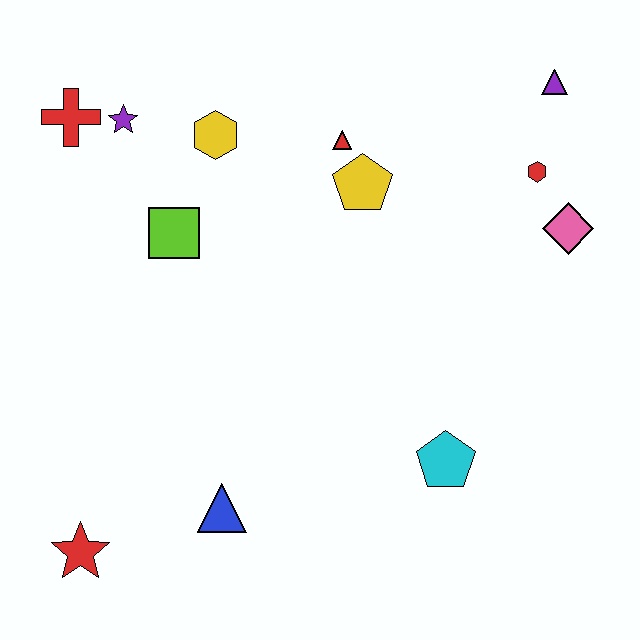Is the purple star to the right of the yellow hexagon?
No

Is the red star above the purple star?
No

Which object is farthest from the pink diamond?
The red star is farthest from the pink diamond.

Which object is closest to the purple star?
The red cross is closest to the purple star.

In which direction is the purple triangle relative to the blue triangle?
The purple triangle is above the blue triangle.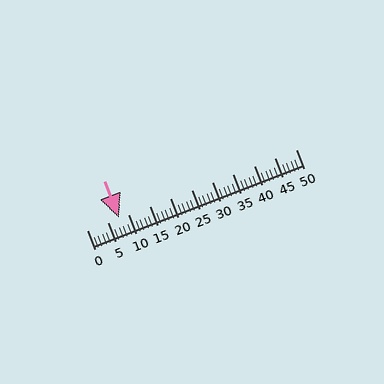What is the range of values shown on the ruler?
The ruler shows values from 0 to 50.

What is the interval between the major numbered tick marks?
The major tick marks are spaced 5 units apart.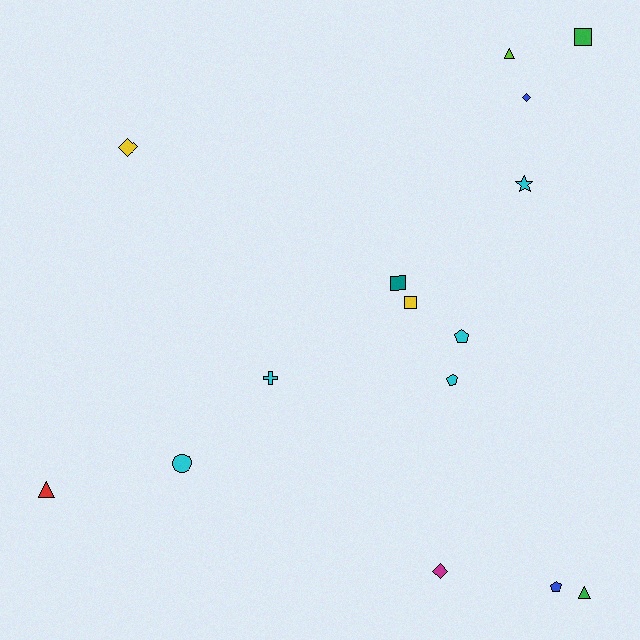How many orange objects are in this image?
There are no orange objects.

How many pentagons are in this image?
There are 3 pentagons.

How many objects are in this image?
There are 15 objects.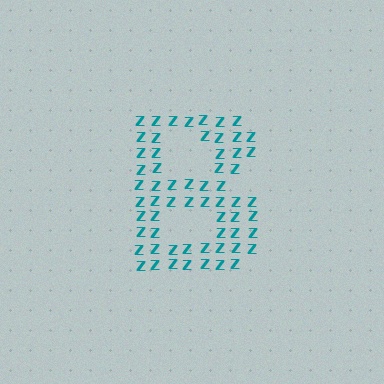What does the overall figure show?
The overall figure shows the letter B.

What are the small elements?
The small elements are letter Z's.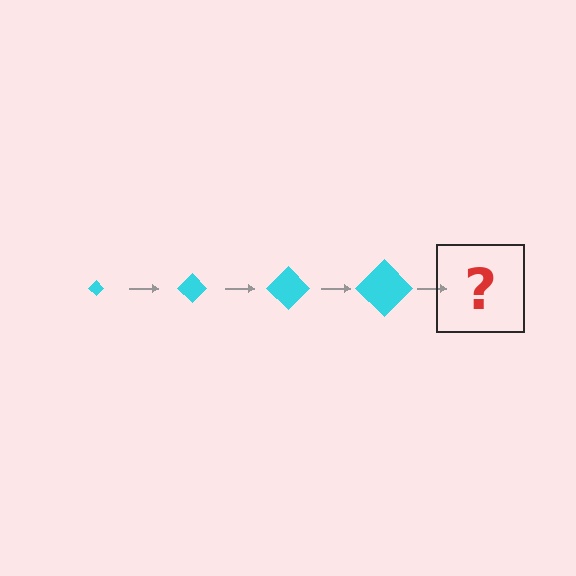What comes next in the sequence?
The next element should be a cyan diamond, larger than the previous one.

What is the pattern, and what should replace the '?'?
The pattern is that the diamond gets progressively larger each step. The '?' should be a cyan diamond, larger than the previous one.